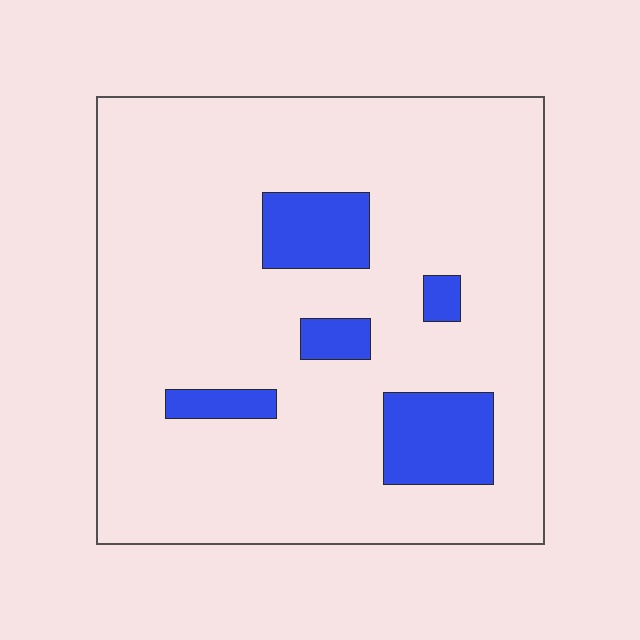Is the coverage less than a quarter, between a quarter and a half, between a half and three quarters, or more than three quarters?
Less than a quarter.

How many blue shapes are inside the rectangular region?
5.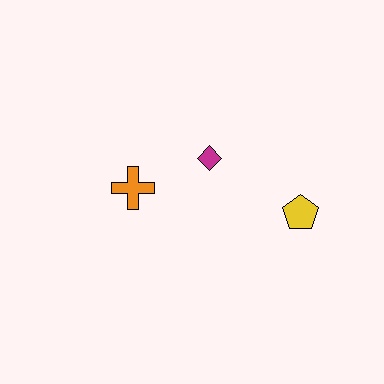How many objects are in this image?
There are 3 objects.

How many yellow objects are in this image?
There is 1 yellow object.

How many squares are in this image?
There are no squares.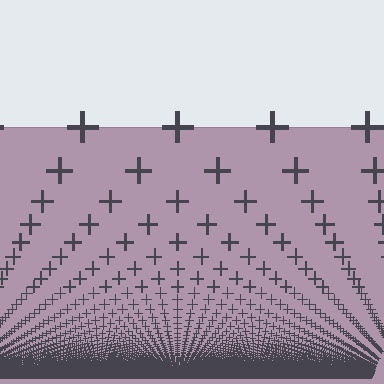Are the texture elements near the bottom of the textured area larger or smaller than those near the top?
Smaller. The gradient is inverted — elements near the bottom are smaller and denser.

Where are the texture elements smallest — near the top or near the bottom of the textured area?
Near the bottom.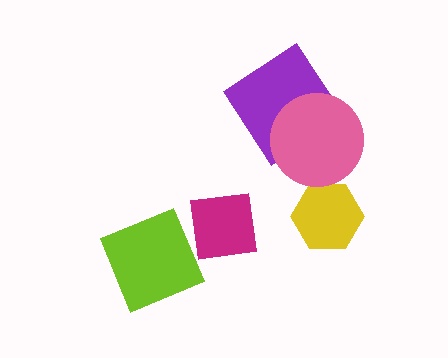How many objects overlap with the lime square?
0 objects overlap with the lime square.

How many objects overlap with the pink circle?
1 object overlaps with the pink circle.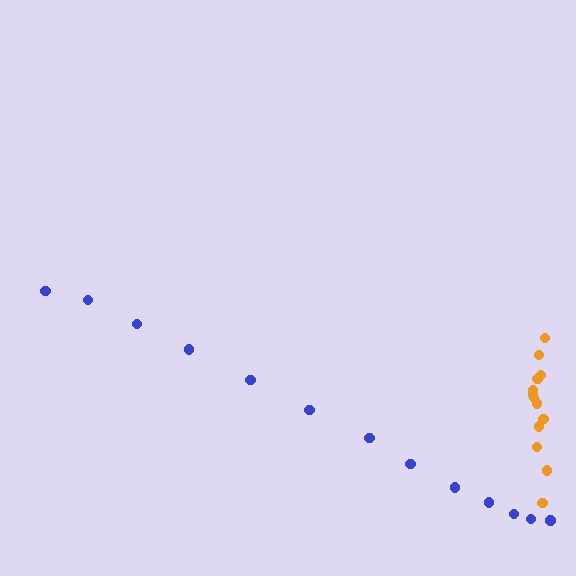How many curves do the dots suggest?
There are 2 distinct paths.